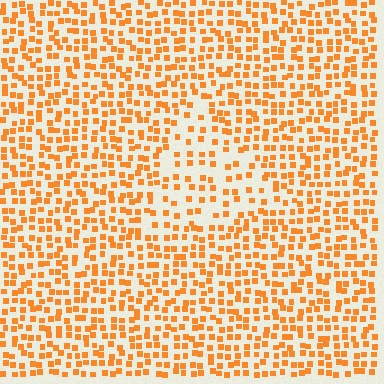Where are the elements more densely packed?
The elements are more densely packed outside the triangle boundary.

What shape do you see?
I see a triangle.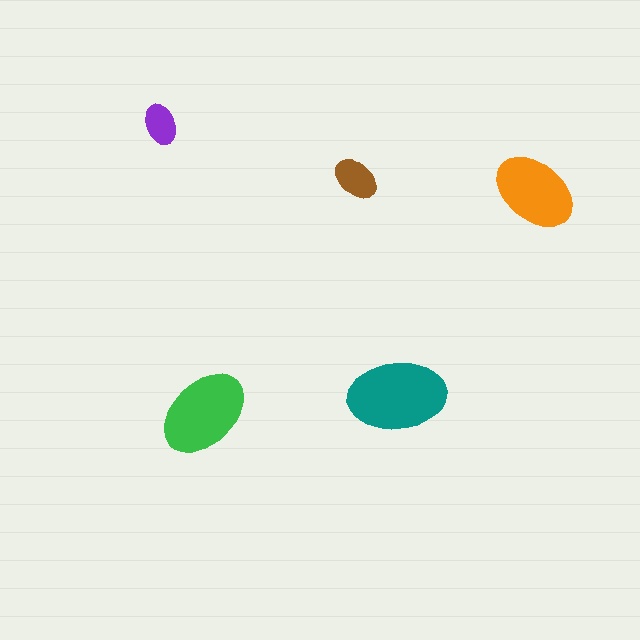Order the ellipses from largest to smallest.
the teal one, the green one, the orange one, the brown one, the purple one.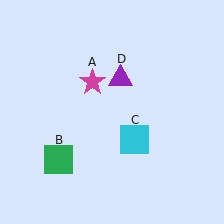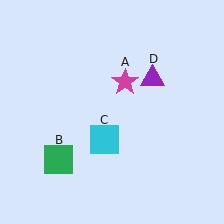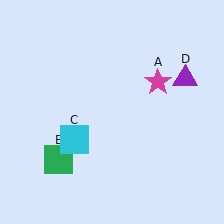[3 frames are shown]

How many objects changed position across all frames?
3 objects changed position: magenta star (object A), cyan square (object C), purple triangle (object D).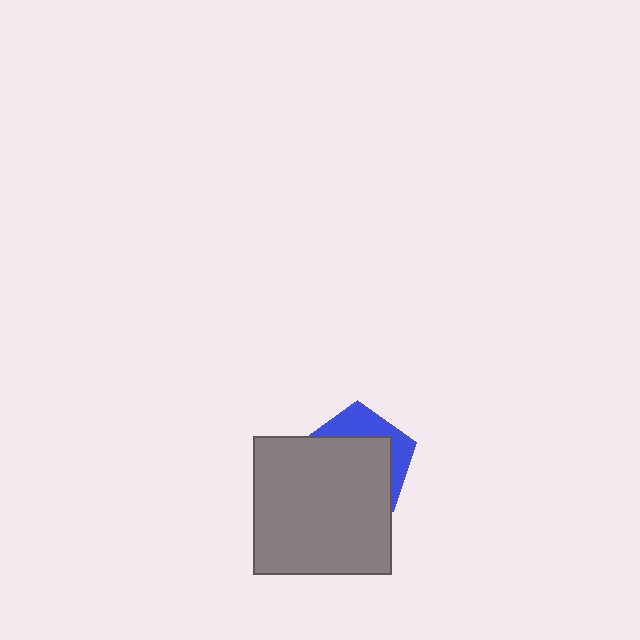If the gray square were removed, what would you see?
You would see the complete blue pentagon.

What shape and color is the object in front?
The object in front is a gray square.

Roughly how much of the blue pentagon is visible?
A small part of it is visible (roughly 31%).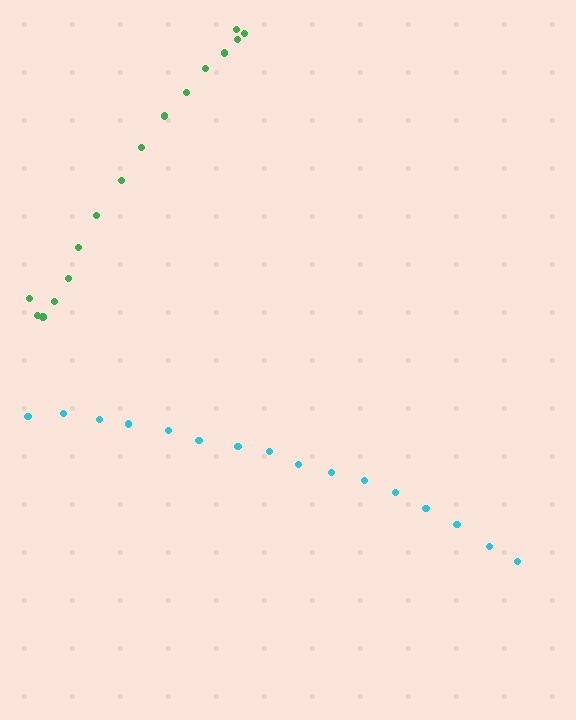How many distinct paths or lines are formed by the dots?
There are 2 distinct paths.